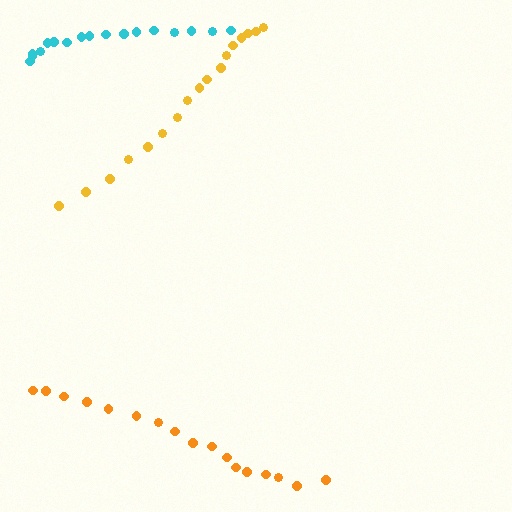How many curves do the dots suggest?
There are 3 distinct paths.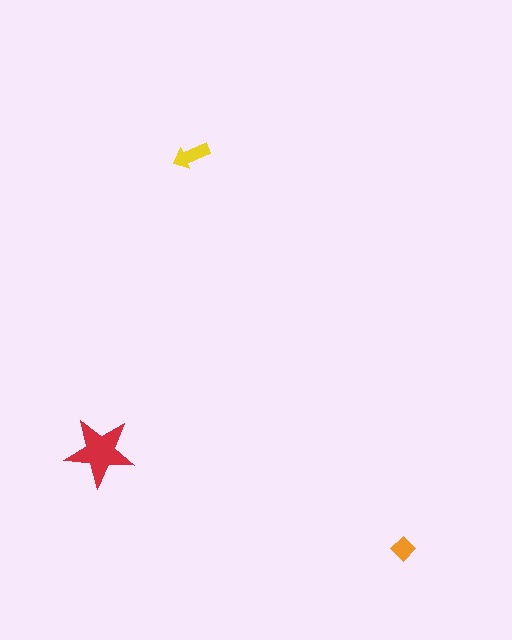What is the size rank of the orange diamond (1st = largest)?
3rd.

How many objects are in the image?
There are 3 objects in the image.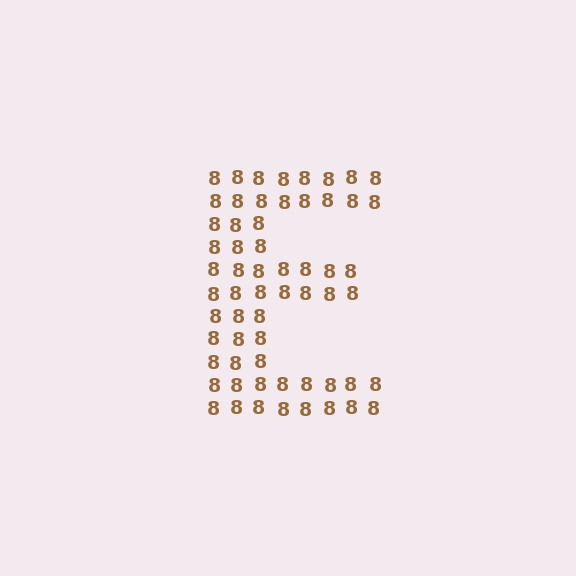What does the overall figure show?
The overall figure shows the letter E.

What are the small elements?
The small elements are digit 8's.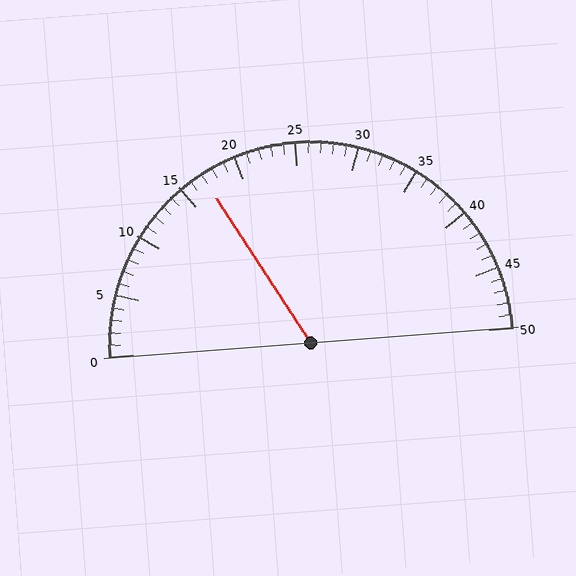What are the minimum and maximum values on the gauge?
The gauge ranges from 0 to 50.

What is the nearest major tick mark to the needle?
The nearest major tick mark is 15.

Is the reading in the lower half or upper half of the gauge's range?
The reading is in the lower half of the range (0 to 50).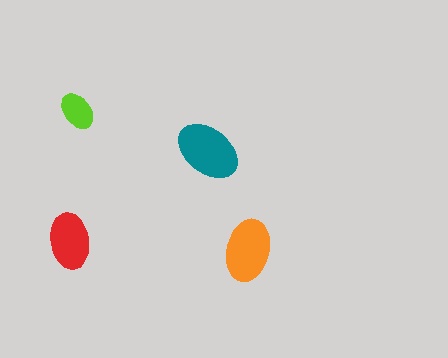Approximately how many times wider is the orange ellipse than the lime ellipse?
About 1.5 times wider.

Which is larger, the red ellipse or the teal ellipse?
The teal one.